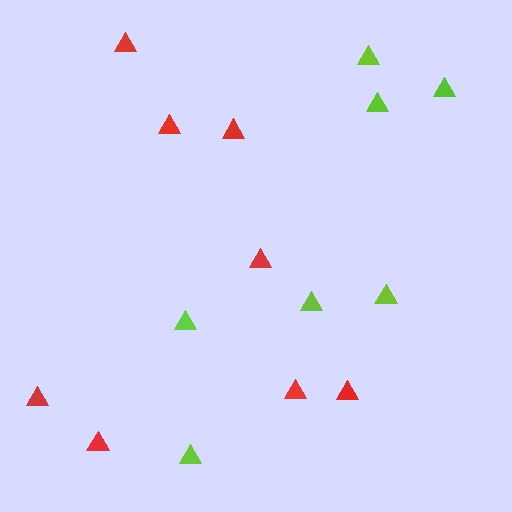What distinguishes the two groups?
There are 2 groups: one group of lime triangles (7) and one group of red triangles (8).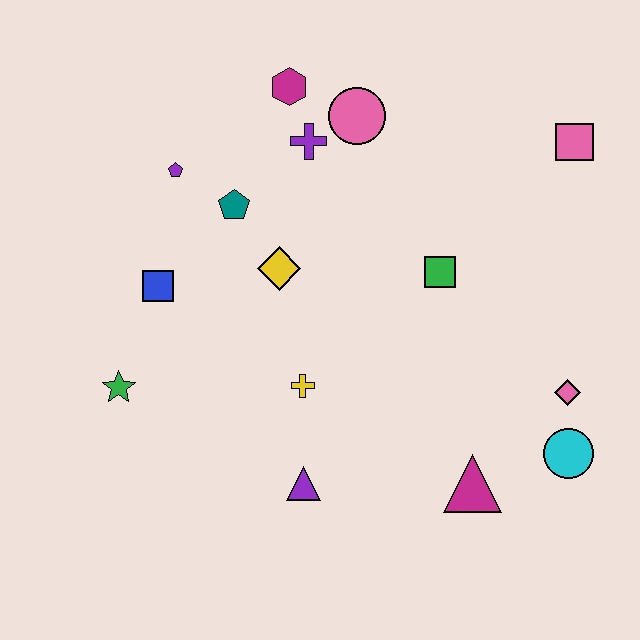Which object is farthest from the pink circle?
The cyan circle is farthest from the pink circle.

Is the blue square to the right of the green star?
Yes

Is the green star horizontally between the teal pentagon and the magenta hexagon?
No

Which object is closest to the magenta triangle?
The cyan circle is closest to the magenta triangle.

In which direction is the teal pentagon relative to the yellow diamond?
The teal pentagon is above the yellow diamond.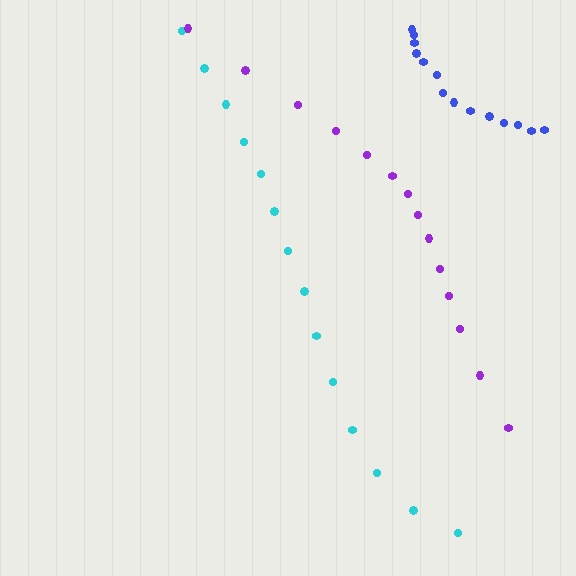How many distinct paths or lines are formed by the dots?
There are 3 distinct paths.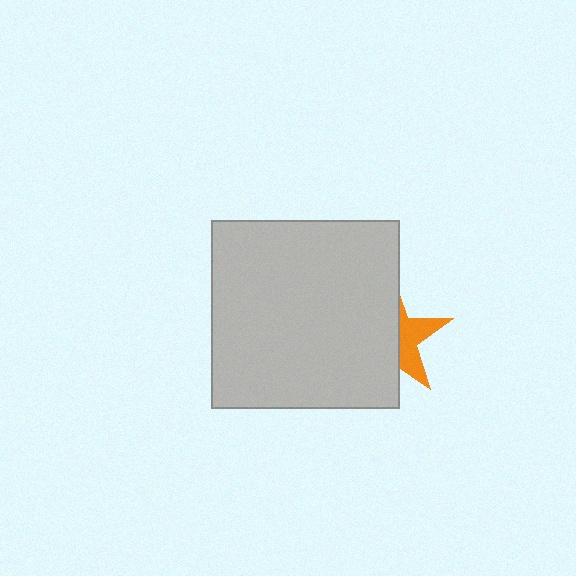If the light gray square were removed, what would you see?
You would see the complete orange star.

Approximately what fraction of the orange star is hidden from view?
Roughly 62% of the orange star is hidden behind the light gray square.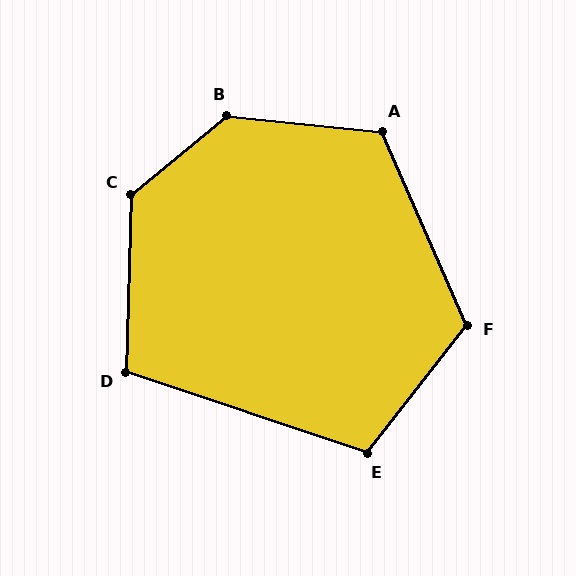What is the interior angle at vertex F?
Approximately 118 degrees (obtuse).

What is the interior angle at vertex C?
Approximately 131 degrees (obtuse).